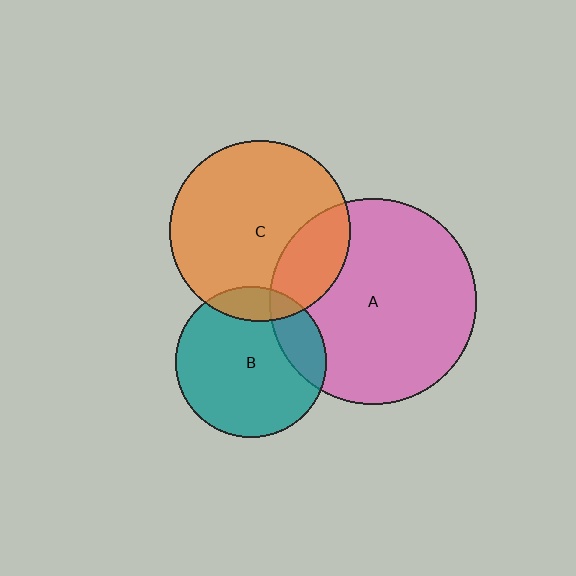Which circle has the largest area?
Circle A (pink).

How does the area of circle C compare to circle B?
Approximately 1.4 times.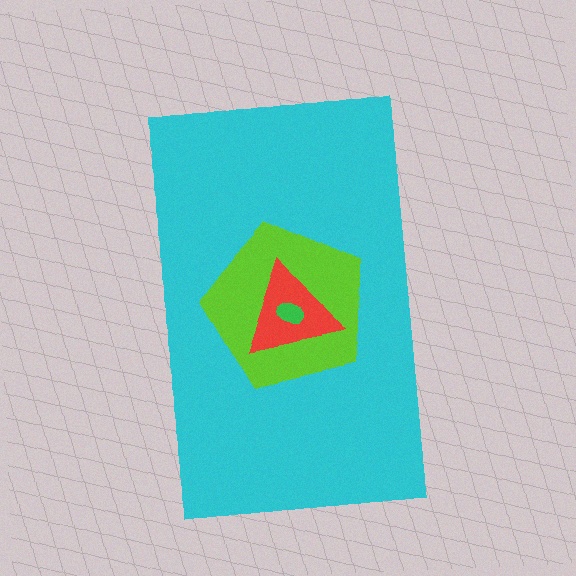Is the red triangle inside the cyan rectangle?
Yes.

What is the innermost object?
The green ellipse.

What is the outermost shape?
The cyan rectangle.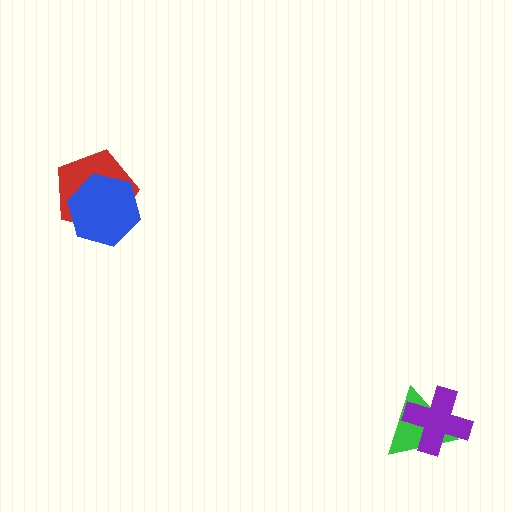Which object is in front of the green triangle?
The purple cross is in front of the green triangle.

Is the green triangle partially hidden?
Yes, it is partially covered by another shape.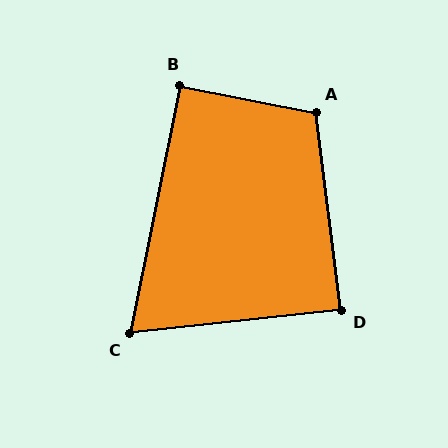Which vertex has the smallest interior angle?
C, at approximately 72 degrees.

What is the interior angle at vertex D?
Approximately 89 degrees (approximately right).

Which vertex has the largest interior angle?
A, at approximately 108 degrees.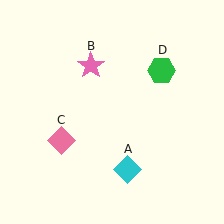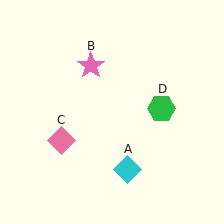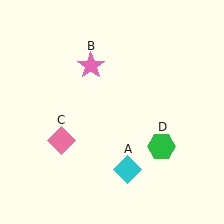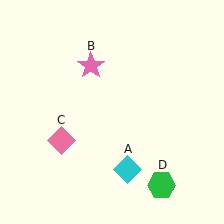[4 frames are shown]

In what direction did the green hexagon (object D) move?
The green hexagon (object D) moved down.